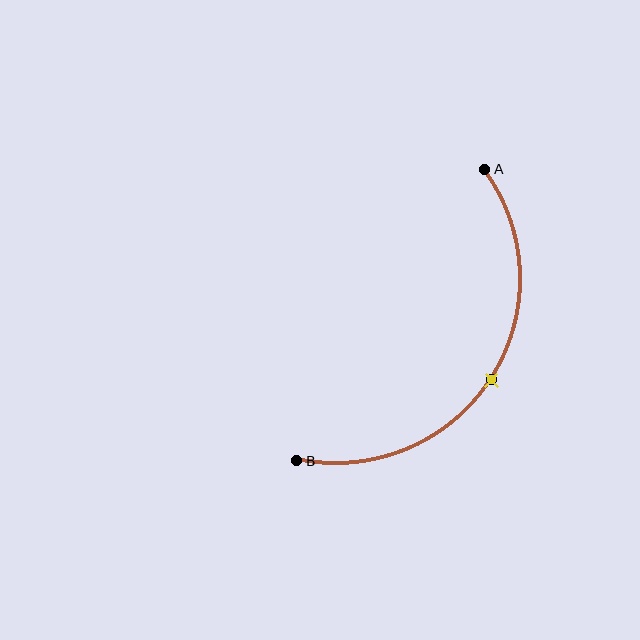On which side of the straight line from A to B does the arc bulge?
The arc bulges to the right of the straight line connecting A and B.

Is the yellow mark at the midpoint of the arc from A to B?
Yes. The yellow mark lies on the arc at equal arc-length from both A and B — it is the arc midpoint.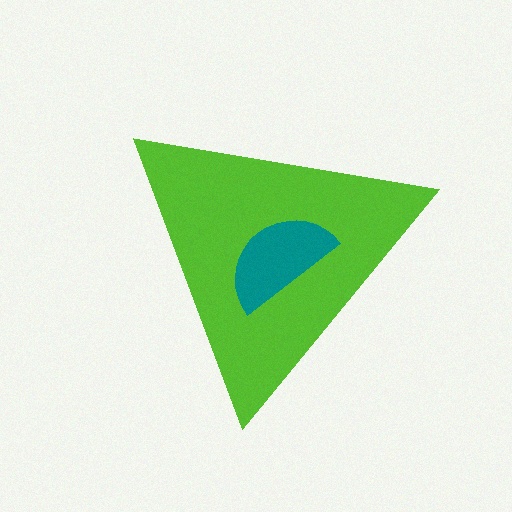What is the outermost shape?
The lime triangle.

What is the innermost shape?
The teal semicircle.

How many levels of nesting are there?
2.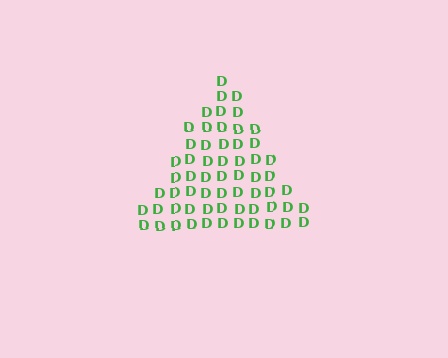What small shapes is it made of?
It is made of small letter D's.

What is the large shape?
The large shape is a triangle.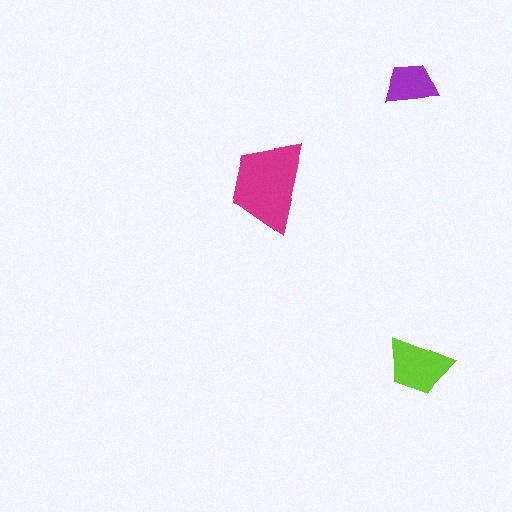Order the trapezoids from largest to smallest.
the magenta one, the lime one, the purple one.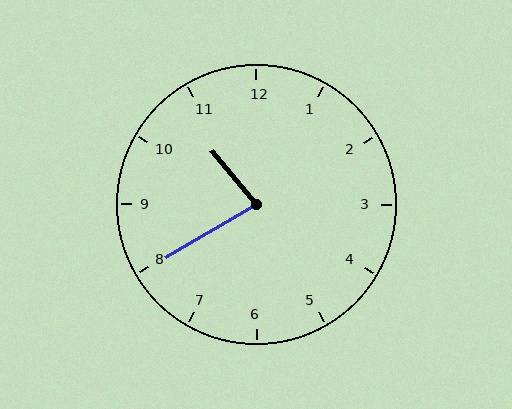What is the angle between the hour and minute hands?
Approximately 80 degrees.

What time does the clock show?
10:40.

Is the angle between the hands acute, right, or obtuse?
It is acute.